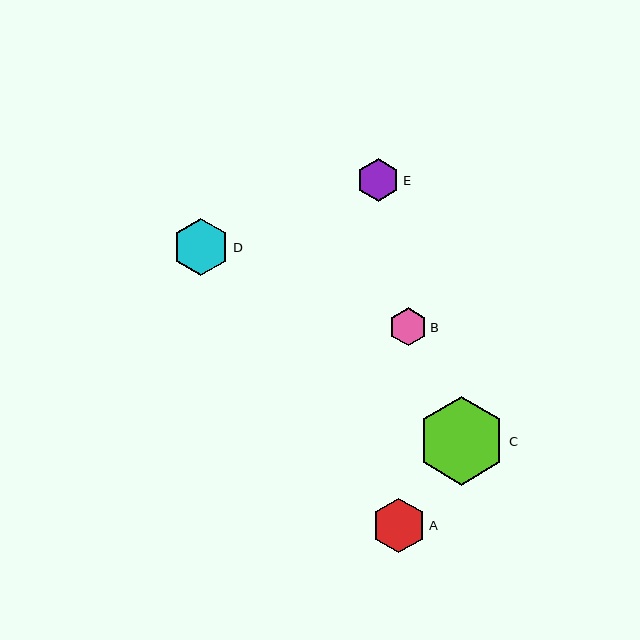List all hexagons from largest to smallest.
From largest to smallest: C, D, A, E, B.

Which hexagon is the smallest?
Hexagon B is the smallest with a size of approximately 38 pixels.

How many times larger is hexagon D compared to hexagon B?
Hexagon D is approximately 1.5 times the size of hexagon B.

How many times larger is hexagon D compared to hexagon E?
Hexagon D is approximately 1.3 times the size of hexagon E.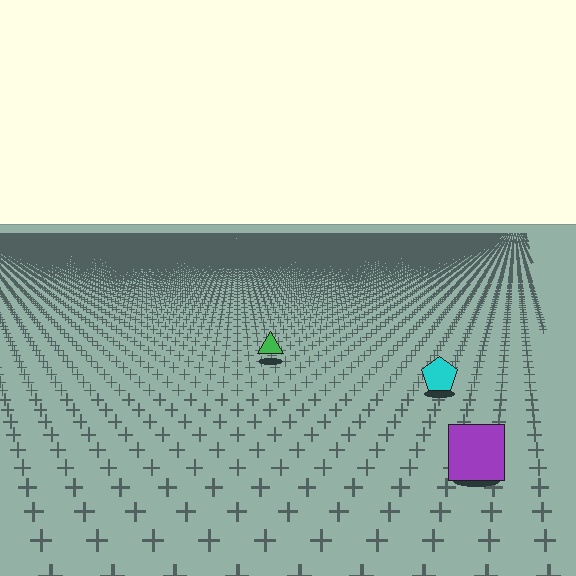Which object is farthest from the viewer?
The green triangle is farthest from the viewer. It appears smaller and the ground texture around it is denser.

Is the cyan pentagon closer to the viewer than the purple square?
No. The purple square is closer — you can tell from the texture gradient: the ground texture is coarser near it.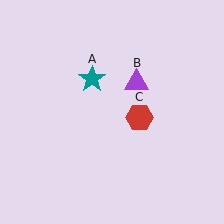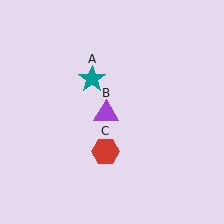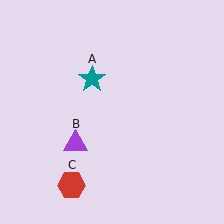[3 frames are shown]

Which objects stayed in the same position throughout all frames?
Teal star (object A) remained stationary.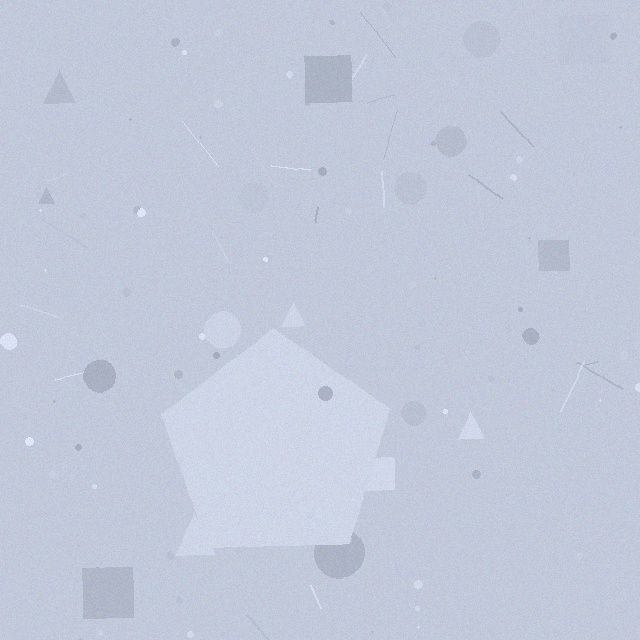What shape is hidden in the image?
A pentagon is hidden in the image.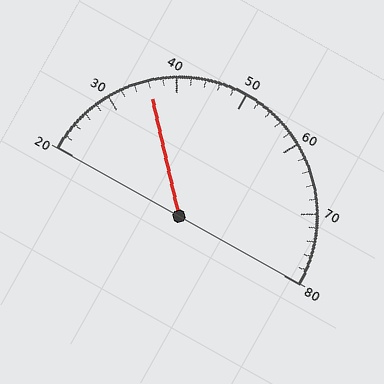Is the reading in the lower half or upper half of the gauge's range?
The reading is in the lower half of the range (20 to 80).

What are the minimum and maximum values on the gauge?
The gauge ranges from 20 to 80.